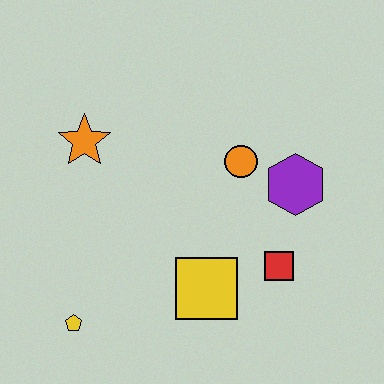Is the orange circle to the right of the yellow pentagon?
Yes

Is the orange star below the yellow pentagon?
No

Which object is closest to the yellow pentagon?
The yellow square is closest to the yellow pentagon.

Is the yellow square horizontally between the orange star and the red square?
Yes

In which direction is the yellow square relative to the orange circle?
The yellow square is below the orange circle.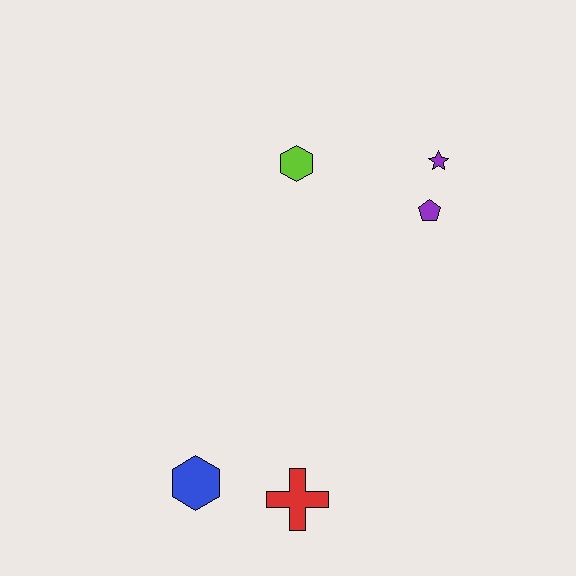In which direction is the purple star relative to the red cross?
The purple star is above the red cross.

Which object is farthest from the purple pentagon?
The blue hexagon is farthest from the purple pentagon.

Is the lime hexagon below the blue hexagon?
No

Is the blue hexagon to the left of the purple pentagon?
Yes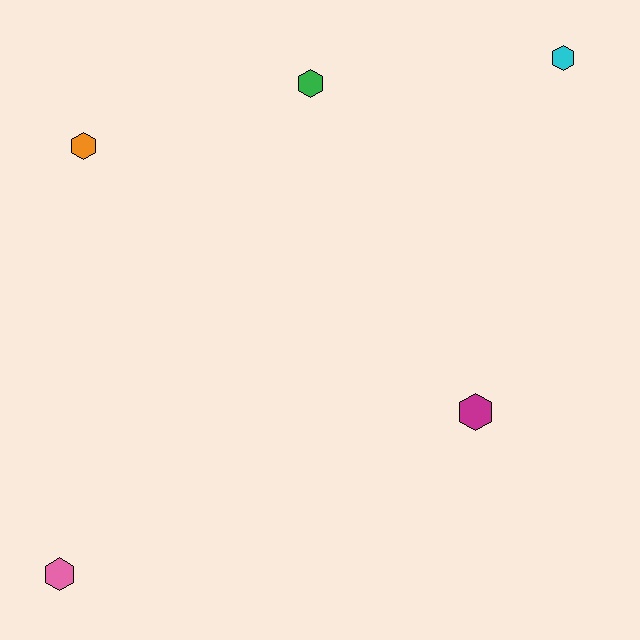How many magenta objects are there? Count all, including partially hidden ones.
There is 1 magenta object.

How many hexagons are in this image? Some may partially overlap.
There are 5 hexagons.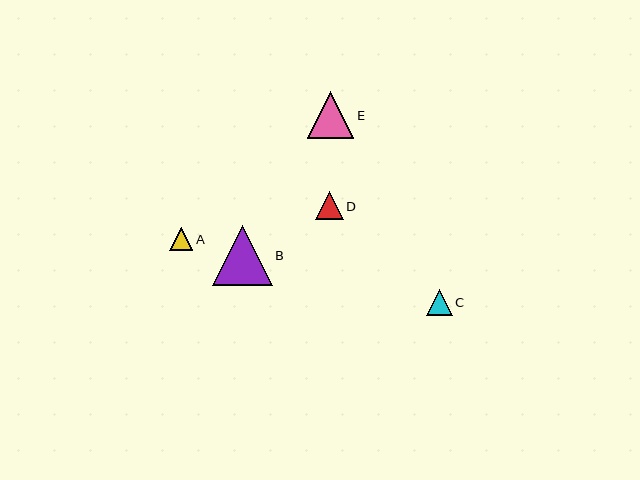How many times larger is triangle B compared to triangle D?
Triangle B is approximately 2.1 times the size of triangle D.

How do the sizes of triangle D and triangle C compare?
Triangle D and triangle C are approximately the same size.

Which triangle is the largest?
Triangle B is the largest with a size of approximately 60 pixels.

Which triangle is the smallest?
Triangle A is the smallest with a size of approximately 23 pixels.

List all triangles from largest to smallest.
From largest to smallest: B, E, D, C, A.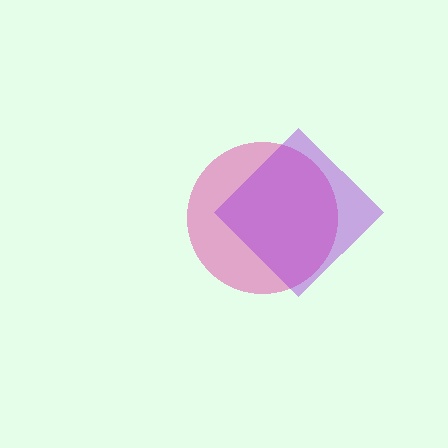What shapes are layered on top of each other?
The layered shapes are: a pink circle, a purple diamond.